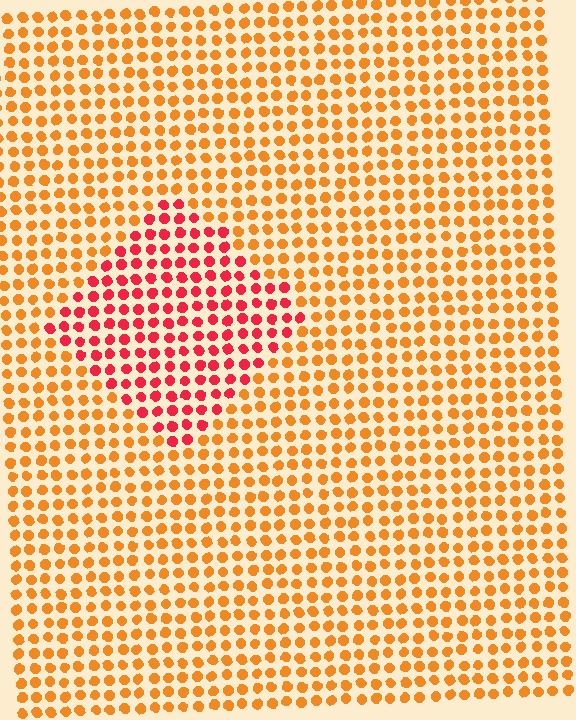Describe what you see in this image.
The image is filled with small orange elements in a uniform arrangement. A diamond-shaped region is visible where the elements are tinted to a slightly different hue, forming a subtle color boundary.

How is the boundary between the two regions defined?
The boundary is defined purely by a slight shift in hue (about 40 degrees). Spacing, size, and orientation are identical on both sides.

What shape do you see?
I see a diamond.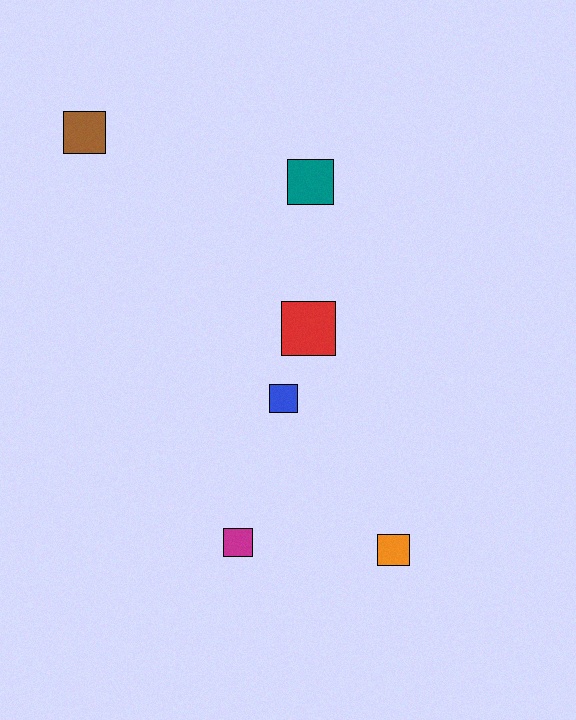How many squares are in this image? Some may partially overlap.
There are 6 squares.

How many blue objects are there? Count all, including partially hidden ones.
There is 1 blue object.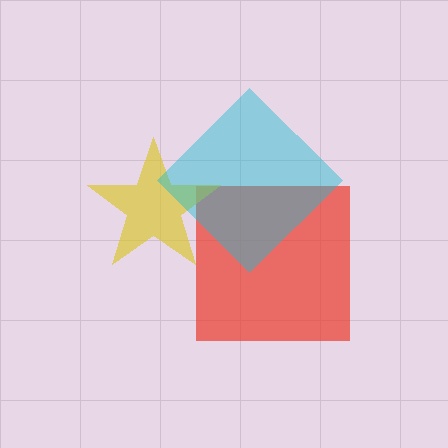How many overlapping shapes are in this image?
There are 3 overlapping shapes in the image.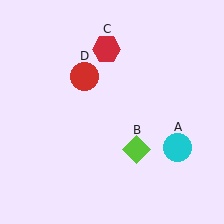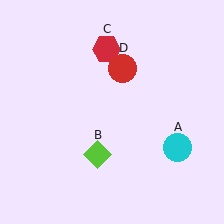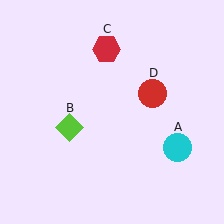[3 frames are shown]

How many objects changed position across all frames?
2 objects changed position: lime diamond (object B), red circle (object D).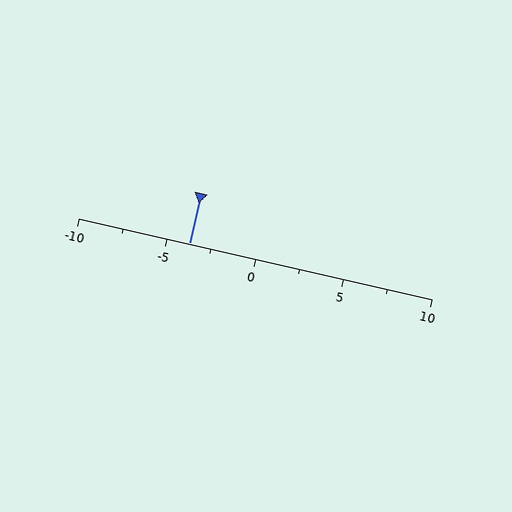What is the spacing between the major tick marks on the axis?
The major ticks are spaced 5 apart.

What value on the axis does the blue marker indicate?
The marker indicates approximately -3.8.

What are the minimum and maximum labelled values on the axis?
The axis runs from -10 to 10.